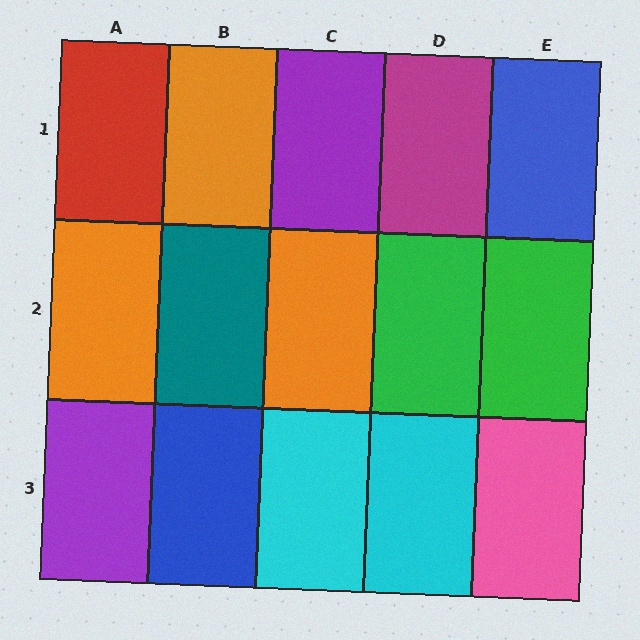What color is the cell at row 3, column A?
Purple.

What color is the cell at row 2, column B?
Teal.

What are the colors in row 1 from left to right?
Red, orange, purple, magenta, blue.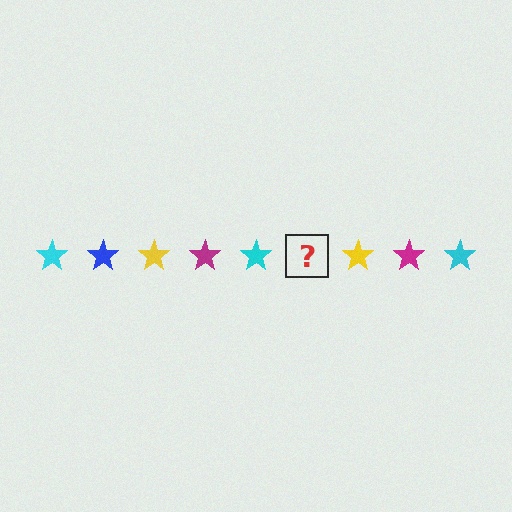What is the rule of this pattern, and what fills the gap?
The rule is that the pattern cycles through cyan, blue, yellow, magenta stars. The gap should be filled with a blue star.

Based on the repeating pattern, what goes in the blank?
The blank should be a blue star.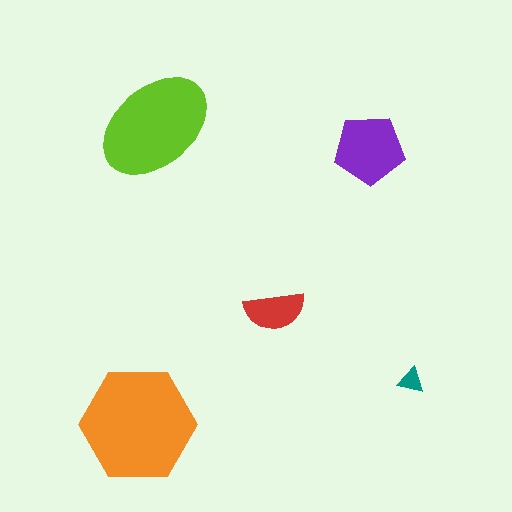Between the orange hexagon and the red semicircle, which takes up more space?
The orange hexagon.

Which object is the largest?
The orange hexagon.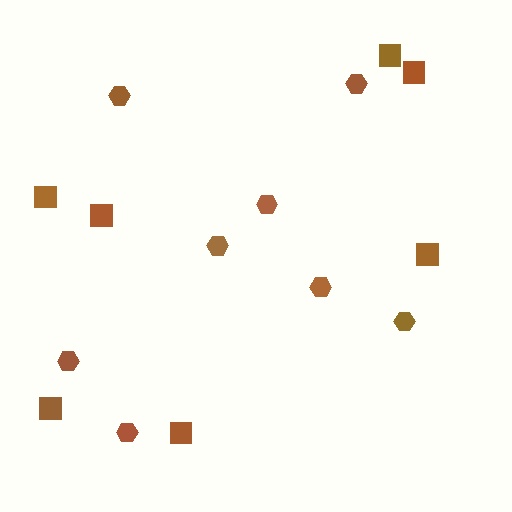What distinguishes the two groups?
There are 2 groups: one group of squares (7) and one group of hexagons (8).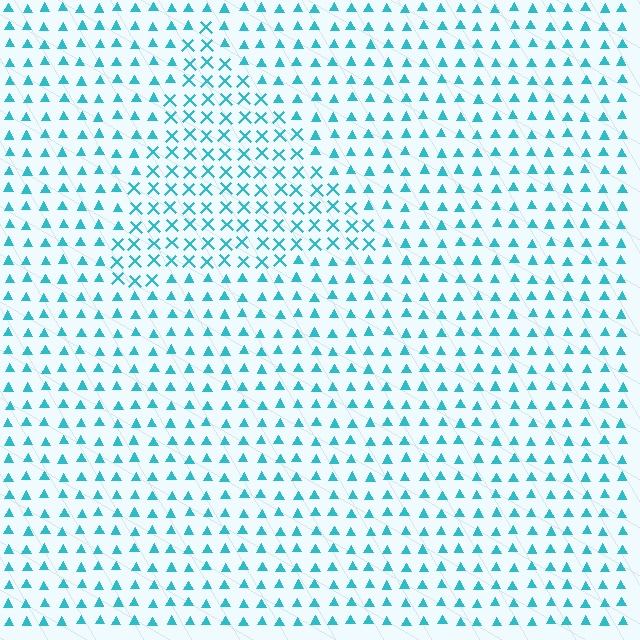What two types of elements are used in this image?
The image uses X marks inside the triangle region and triangles outside it.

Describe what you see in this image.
The image is filled with small cyan elements arranged in a uniform grid. A triangle-shaped region contains X marks, while the surrounding area contains triangles. The boundary is defined purely by the change in element shape.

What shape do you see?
I see a triangle.